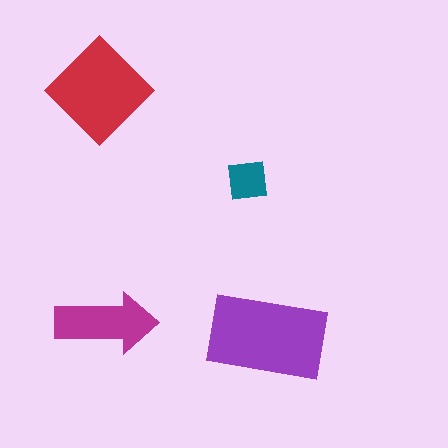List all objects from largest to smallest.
The purple rectangle, the red diamond, the magenta arrow, the teal square.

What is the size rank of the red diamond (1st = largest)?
2nd.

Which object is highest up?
The red diamond is topmost.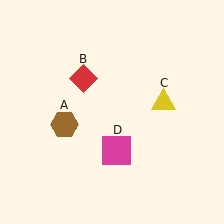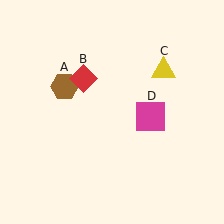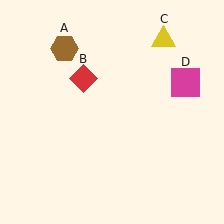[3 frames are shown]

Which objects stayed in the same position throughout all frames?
Red diamond (object B) remained stationary.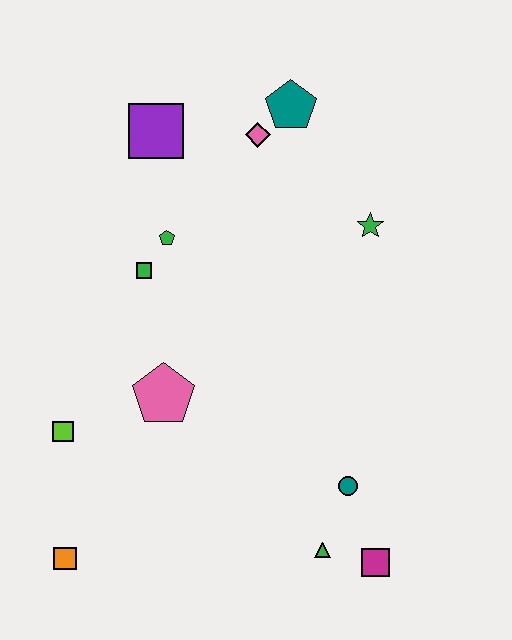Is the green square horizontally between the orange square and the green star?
Yes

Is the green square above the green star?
No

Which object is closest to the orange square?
The lime square is closest to the orange square.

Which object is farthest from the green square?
The magenta square is farthest from the green square.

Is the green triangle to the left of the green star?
Yes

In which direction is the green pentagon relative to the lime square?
The green pentagon is above the lime square.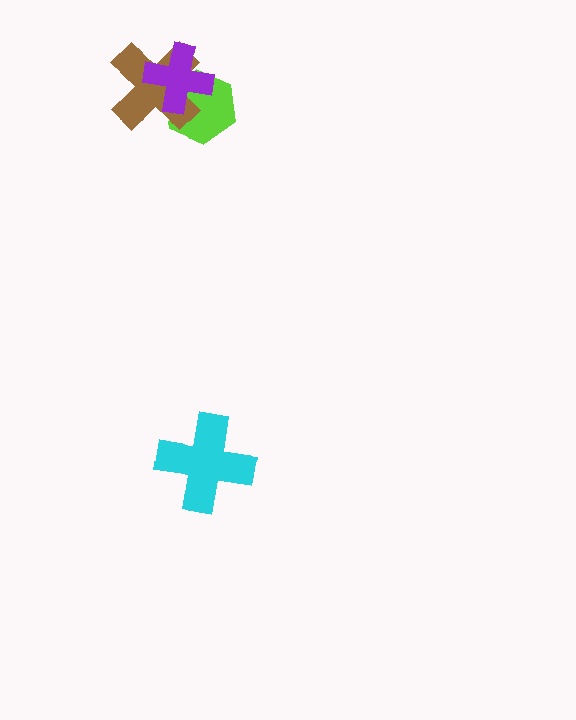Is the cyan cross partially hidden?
No, no other shape covers it.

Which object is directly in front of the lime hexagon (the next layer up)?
The brown cross is directly in front of the lime hexagon.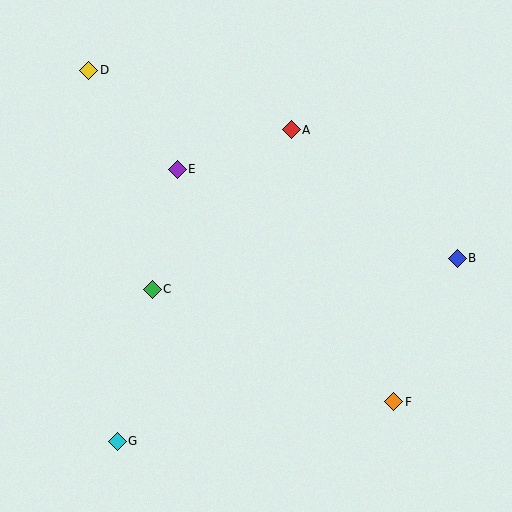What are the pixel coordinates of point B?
Point B is at (457, 258).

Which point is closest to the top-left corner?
Point D is closest to the top-left corner.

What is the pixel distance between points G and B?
The distance between G and B is 386 pixels.